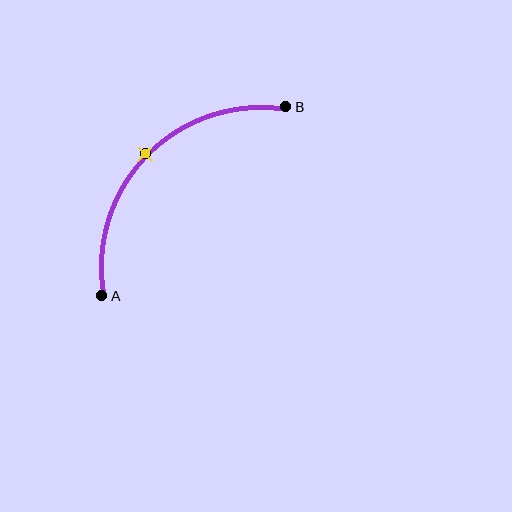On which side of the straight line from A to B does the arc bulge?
The arc bulges above and to the left of the straight line connecting A and B.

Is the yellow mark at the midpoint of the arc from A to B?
Yes. The yellow mark lies on the arc at equal arc-length from both A and B — it is the arc midpoint.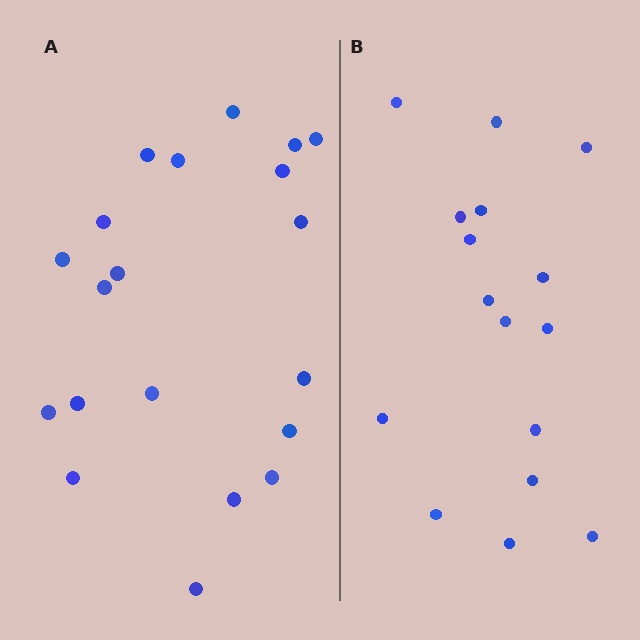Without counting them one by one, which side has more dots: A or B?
Region A (the left region) has more dots.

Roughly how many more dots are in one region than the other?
Region A has about 4 more dots than region B.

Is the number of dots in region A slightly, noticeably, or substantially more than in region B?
Region A has noticeably more, but not dramatically so. The ratio is roughly 1.2 to 1.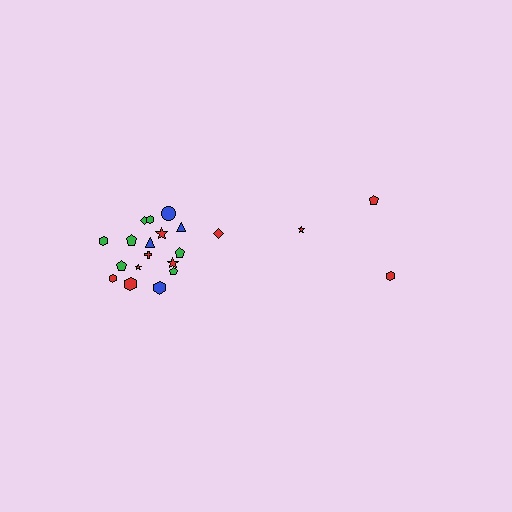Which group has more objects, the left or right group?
The left group.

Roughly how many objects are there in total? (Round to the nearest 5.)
Roughly 20 objects in total.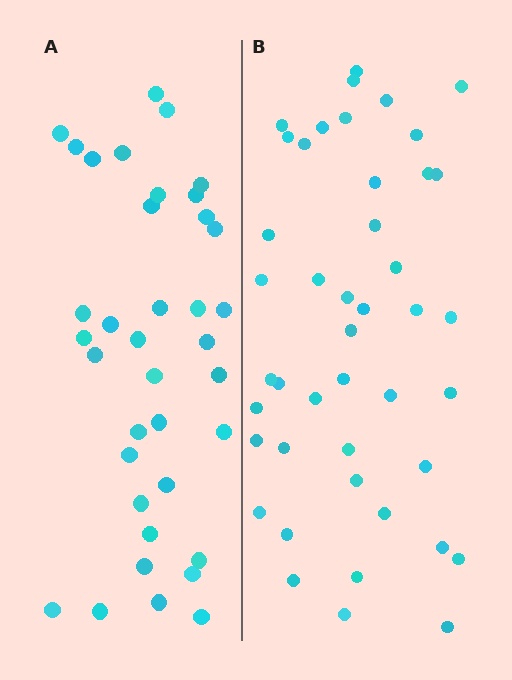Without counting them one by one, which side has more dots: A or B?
Region B (the right region) has more dots.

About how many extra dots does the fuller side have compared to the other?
Region B has roughly 8 or so more dots than region A.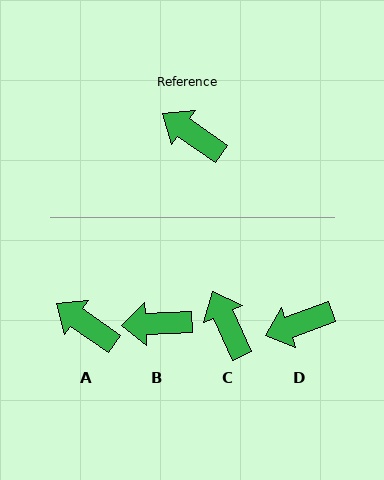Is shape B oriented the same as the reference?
No, it is off by about 37 degrees.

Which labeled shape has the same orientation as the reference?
A.